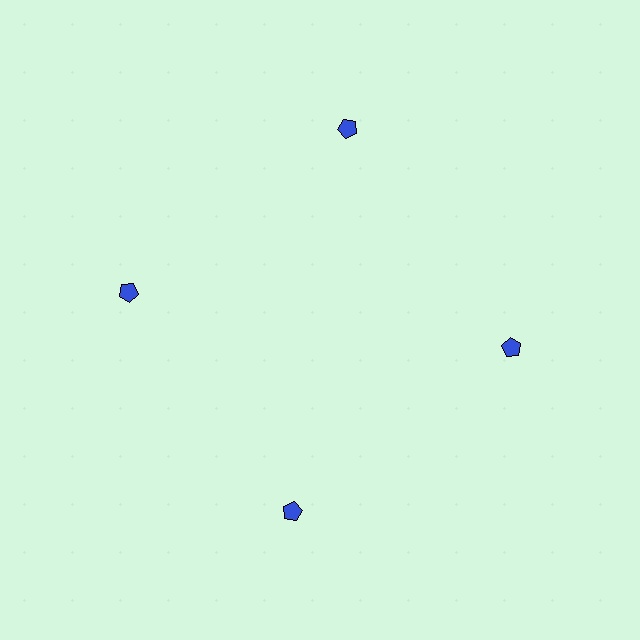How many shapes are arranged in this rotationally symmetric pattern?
There are 4 shapes, arranged in 4 groups of 1.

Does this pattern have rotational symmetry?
Yes, this pattern has 4-fold rotational symmetry. It looks the same after rotating 90 degrees around the center.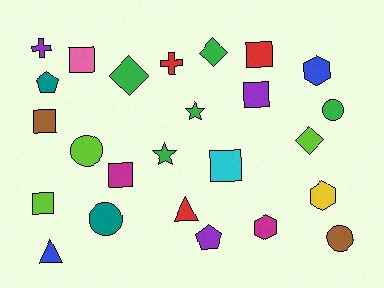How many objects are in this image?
There are 25 objects.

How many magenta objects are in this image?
There are 2 magenta objects.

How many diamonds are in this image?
There are 3 diamonds.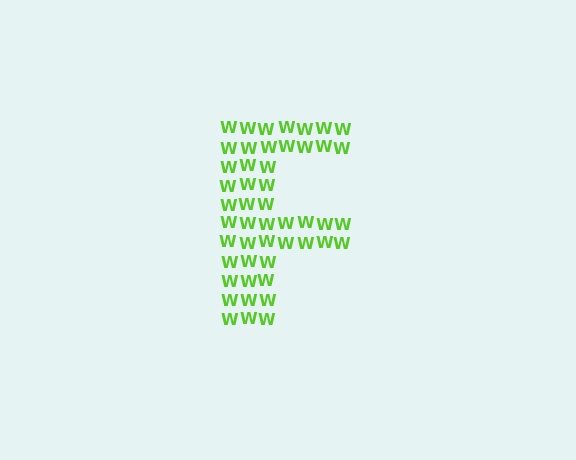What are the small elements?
The small elements are letter W's.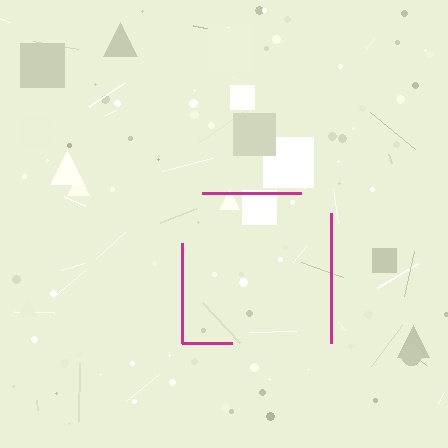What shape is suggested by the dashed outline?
The dashed outline suggests a square.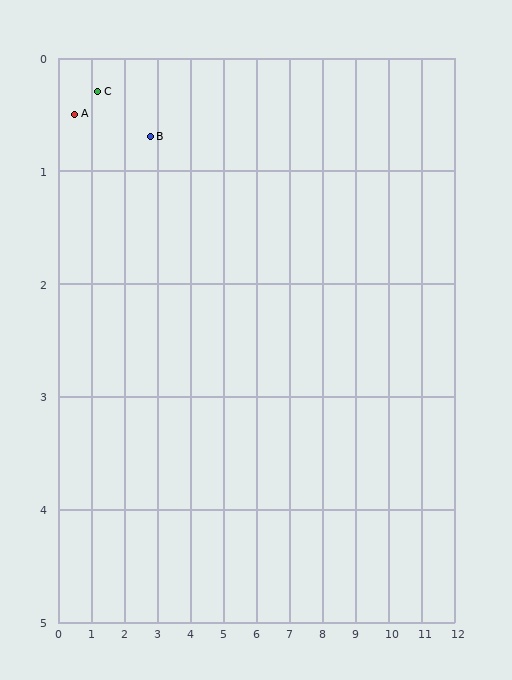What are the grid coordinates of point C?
Point C is at approximately (1.2, 0.3).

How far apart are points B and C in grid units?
Points B and C are about 1.6 grid units apart.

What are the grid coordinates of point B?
Point B is at approximately (2.8, 0.7).